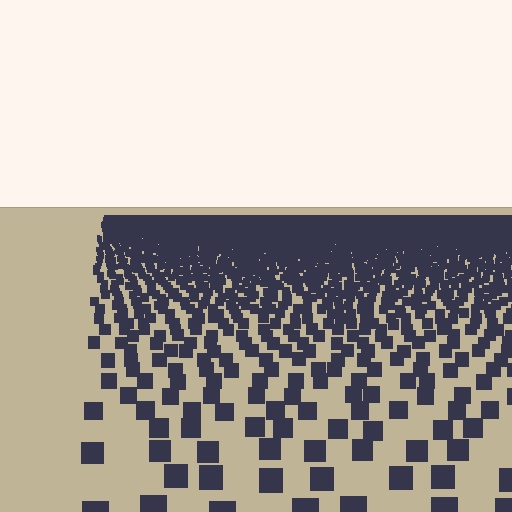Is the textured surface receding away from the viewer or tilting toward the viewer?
The surface is receding away from the viewer. Texture elements get smaller and denser toward the top.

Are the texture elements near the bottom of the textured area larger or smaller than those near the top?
Larger. Near the bottom, elements are closer to the viewer and appear at a bigger on-screen size.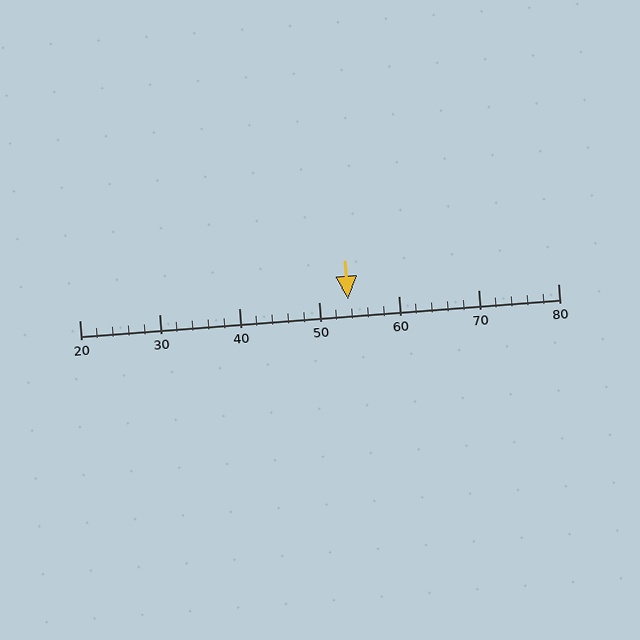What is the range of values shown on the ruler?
The ruler shows values from 20 to 80.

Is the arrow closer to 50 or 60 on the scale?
The arrow is closer to 50.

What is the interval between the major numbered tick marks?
The major tick marks are spaced 10 units apart.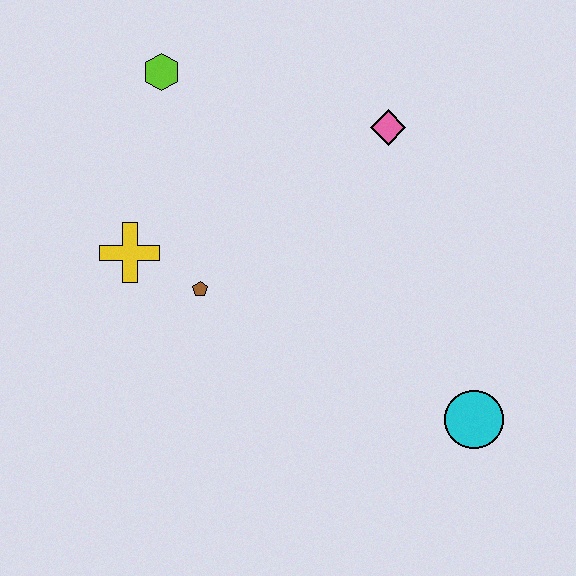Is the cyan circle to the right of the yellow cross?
Yes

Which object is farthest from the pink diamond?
The cyan circle is farthest from the pink diamond.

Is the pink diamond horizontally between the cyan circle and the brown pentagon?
Yes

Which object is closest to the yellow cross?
The brown pentagon is closest to the yellow cross.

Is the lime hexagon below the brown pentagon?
No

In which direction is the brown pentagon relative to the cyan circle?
The brown pentagon is to the left of the cyan circle.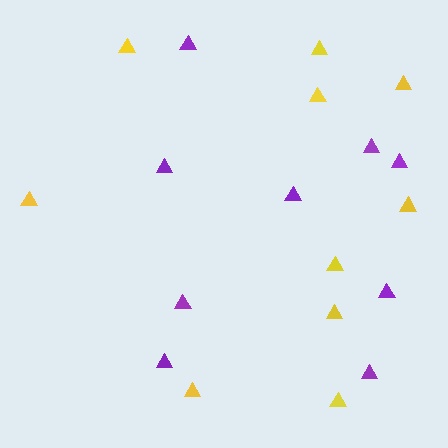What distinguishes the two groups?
There are 2 groups: one group of yellow triangles (10) and one group of purple triangles (9).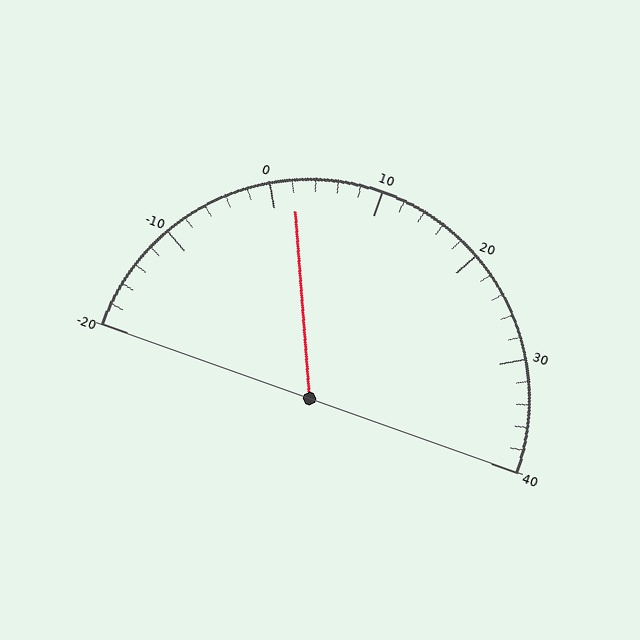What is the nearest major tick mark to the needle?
The nearest major tick mark is 0.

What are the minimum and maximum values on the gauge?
The gauge ranges from -20 to 40.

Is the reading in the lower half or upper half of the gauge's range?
The reading is in the lower half of the range (-20 to 40).